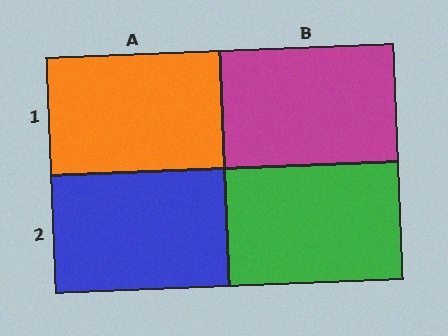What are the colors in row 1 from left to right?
Orange, magenta.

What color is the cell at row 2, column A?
Blue.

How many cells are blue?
1 cell is blue.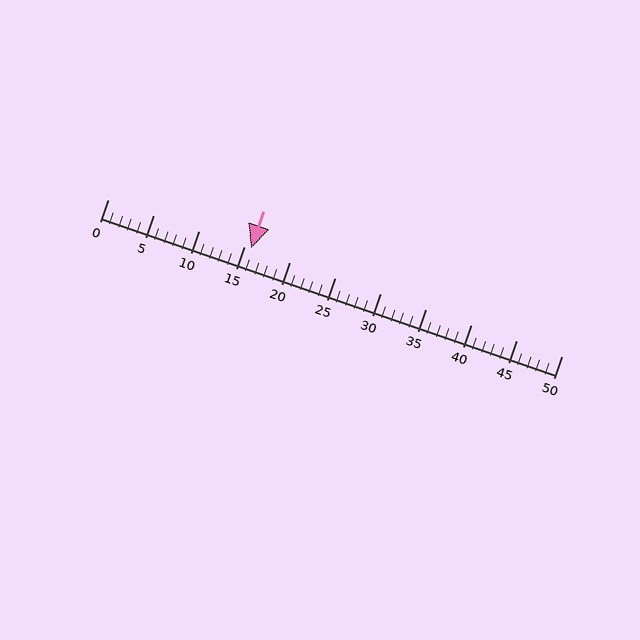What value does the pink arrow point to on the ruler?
The pink arrow points to approximately 16.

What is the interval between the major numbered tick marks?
The major tick marks are spaced 5 units apart.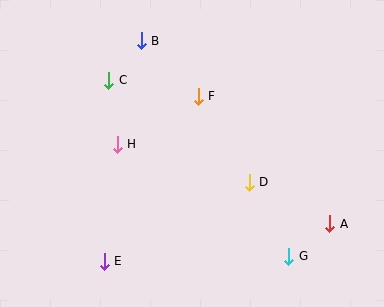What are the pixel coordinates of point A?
Point A is at (330, 224).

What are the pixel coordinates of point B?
Point B is at (141, 41).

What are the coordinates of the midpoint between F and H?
The midpoint between F and H is at (158, 120).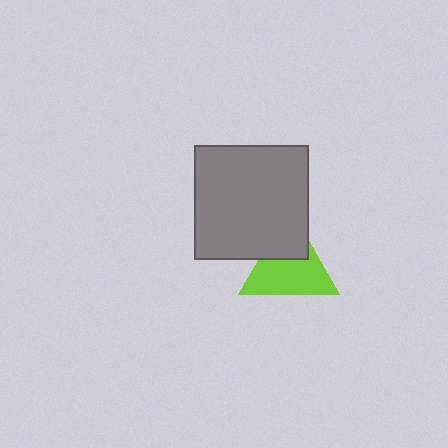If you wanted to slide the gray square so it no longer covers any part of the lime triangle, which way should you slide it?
Slide it up — that is the most direct way to separate the two shapes.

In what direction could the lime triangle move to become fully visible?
The lime triangle could move down. That would shift it out from behind the gray square entirely.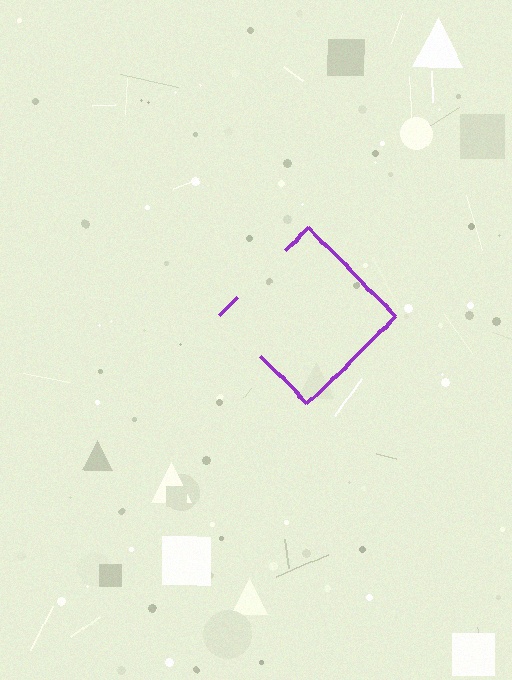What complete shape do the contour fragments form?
The contour fragments form a diamond.